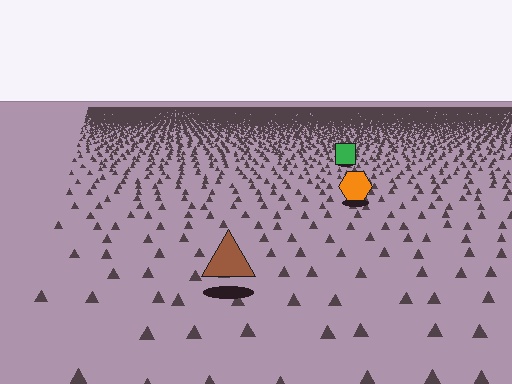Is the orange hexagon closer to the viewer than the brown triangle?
No. The brown triangle is closer — you can tell from the texture gradient: the ground texture is coarser near it.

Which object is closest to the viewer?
The brown triangle is closest. The texture marks near it are larger and more spread out.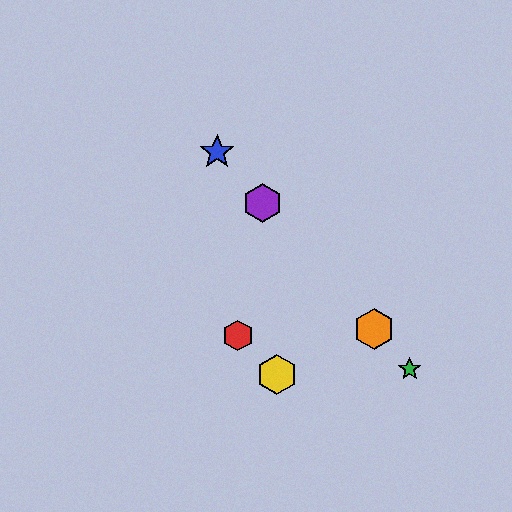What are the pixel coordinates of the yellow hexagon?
The yellow hexagon is at (277, 374).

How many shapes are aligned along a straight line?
4 shapes (the blue star, the green star, the purple hexagon, the orange hexagon) are aligned along a straight line.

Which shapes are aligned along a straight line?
The blue star, the green star, the purple hexagon, the orange hexagon are aligned along a straight line.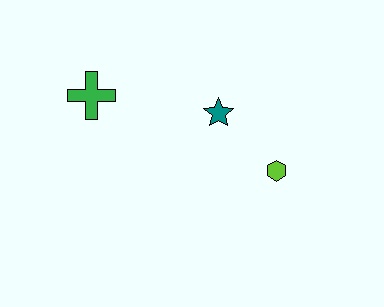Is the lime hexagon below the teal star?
Yes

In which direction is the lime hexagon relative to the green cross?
The lime hexagon is to the right of the green cross.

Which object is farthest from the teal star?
The green cross is farthest from the teal star.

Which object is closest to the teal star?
The lime hexagon is closest to the teal star.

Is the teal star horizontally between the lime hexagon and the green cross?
Yes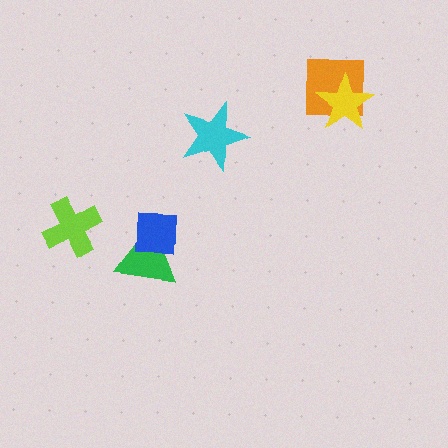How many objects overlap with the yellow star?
1 object overlaps with the yellow star.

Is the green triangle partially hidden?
Yes, it is partially covered by another shape.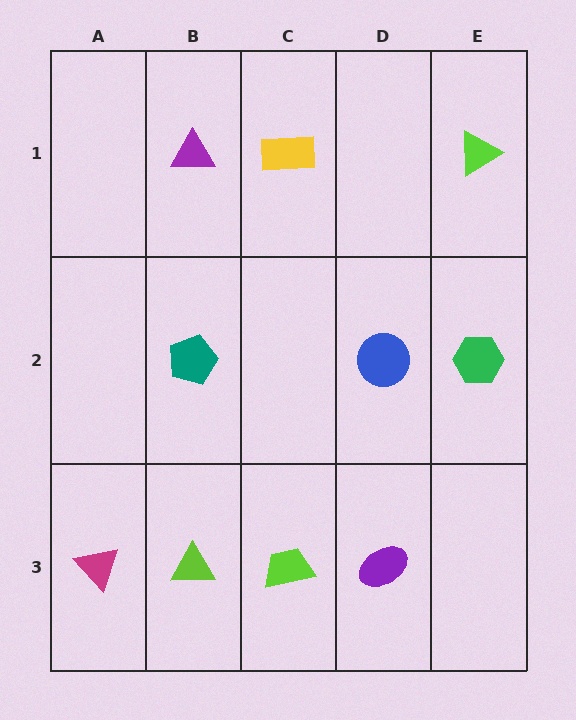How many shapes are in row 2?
3 shapes.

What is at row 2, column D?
A blue circle.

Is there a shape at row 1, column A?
No, that cell is empty.